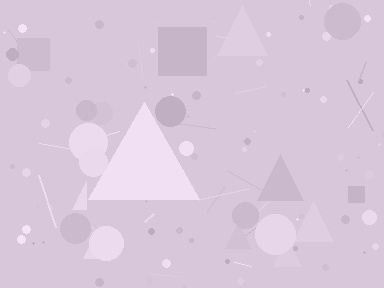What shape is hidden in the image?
A triangle is hidden in the image.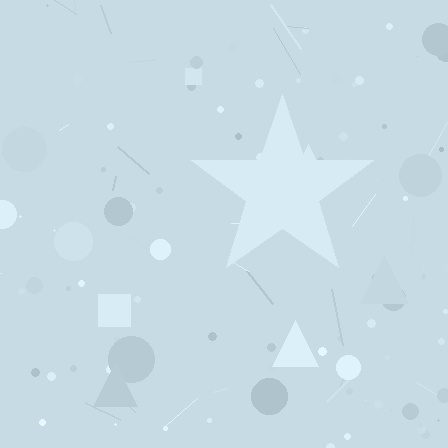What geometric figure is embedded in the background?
A star is embedded in the background.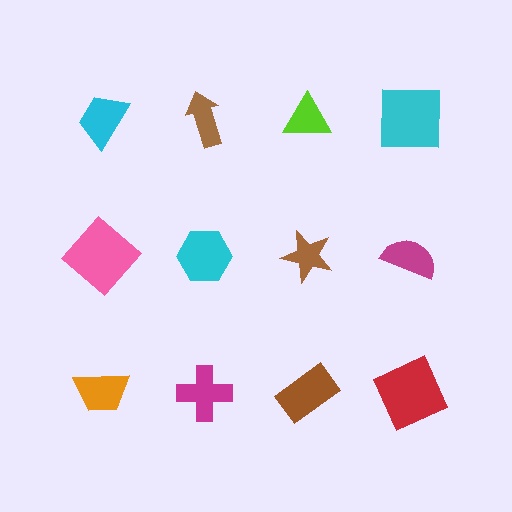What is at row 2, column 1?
A pink diamond.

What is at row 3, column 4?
A red square.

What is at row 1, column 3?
A lime triangle.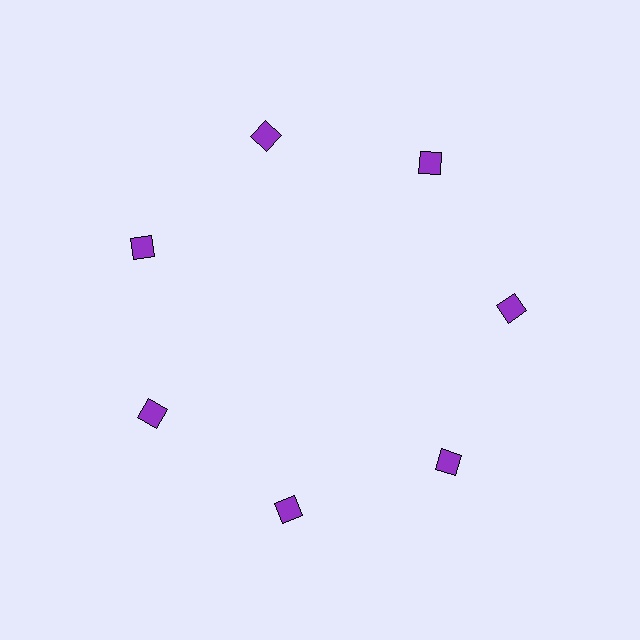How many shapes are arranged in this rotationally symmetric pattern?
There are 7 shapes, arranged in 7 groups of 1.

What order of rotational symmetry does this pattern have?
This pattern has 7-fold rotational symmetry.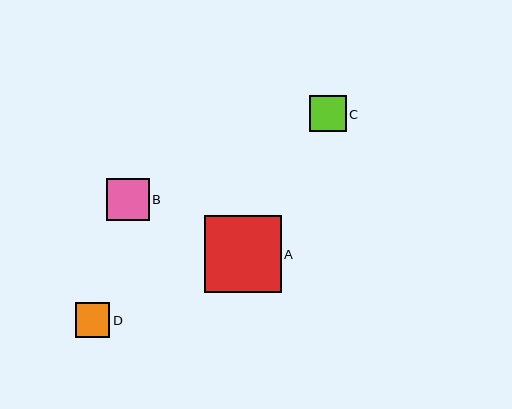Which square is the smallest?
Square D is the smallest with a size of approximately 34 pixels.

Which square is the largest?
Square A is the largest with a size of approximately 77 pixels.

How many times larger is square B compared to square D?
Square B is approximately 1.2 times the size of square D.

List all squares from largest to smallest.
From largest to smallest: A, B, C, D.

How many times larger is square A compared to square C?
Square A is approximately 2.1 times the size of square C.